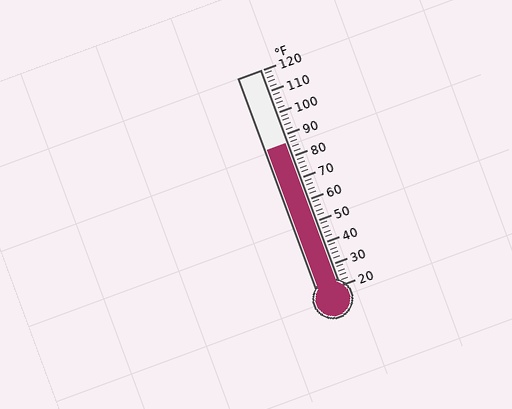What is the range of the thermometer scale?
The thermometer scale ranges from 20°F to 120°F.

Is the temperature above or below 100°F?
The temperature is below 100°F.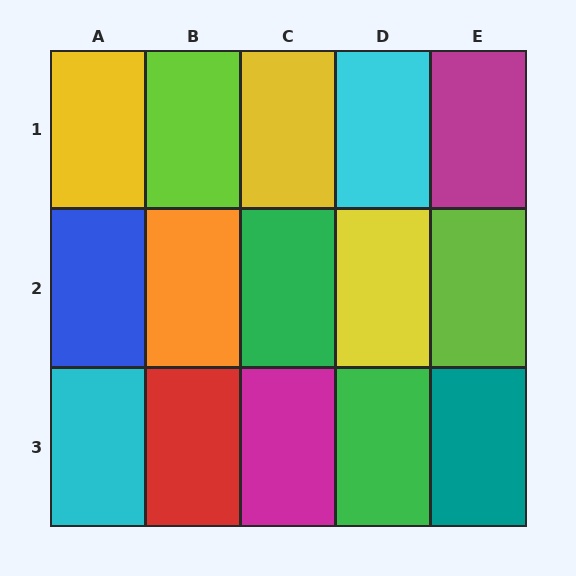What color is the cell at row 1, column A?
Yellow.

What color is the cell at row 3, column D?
Green.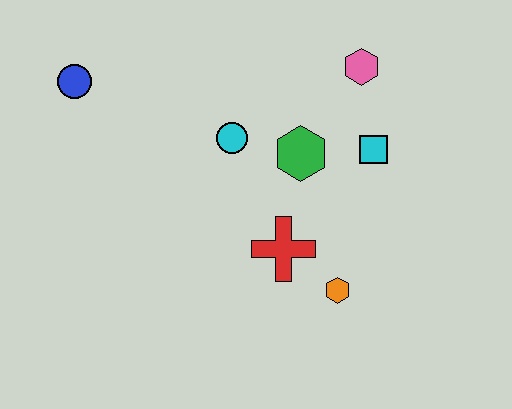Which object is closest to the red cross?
The orange hexagon is closest to the red cross.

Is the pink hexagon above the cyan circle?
Yes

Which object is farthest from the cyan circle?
The orange hexagon is farthest from the cyan circle.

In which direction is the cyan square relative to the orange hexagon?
The cyan square is above the orange hexagon.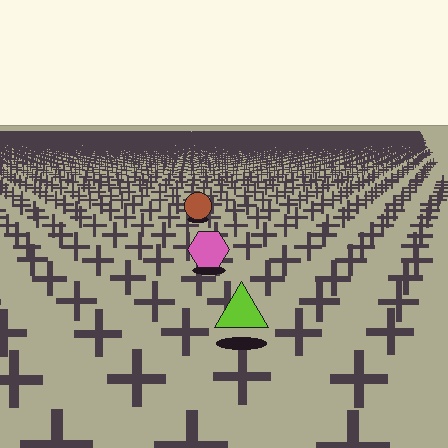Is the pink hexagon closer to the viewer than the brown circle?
Yes. The pink hexagon is closer — you can tell from the texture gradient: the ground texture is coarser near it.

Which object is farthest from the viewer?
The brown circle is farthest from the viewer. It appears smaller and the ground texture around it is denser.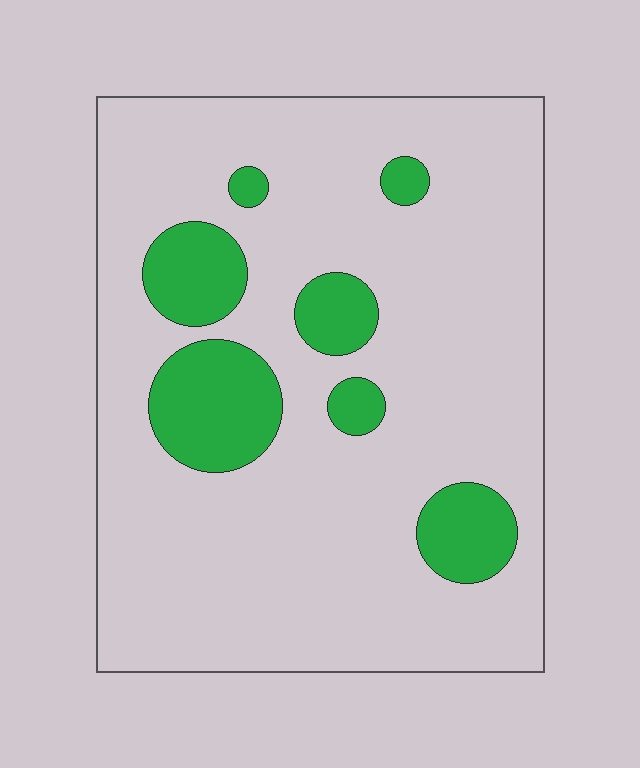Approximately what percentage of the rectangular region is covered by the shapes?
Approximately 15%.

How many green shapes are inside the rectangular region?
7.